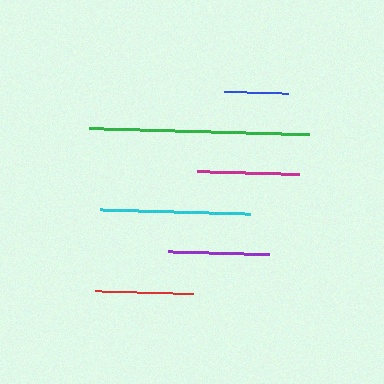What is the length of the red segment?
The red segment is approximately 98 pixels long.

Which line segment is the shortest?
The blue line is the shortest at approximately 63 pixels.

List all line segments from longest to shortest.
From longest to shortest: green, cyan, magenta, purple, red, blue.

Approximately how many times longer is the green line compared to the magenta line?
The green line is approximately 2.2 times the length of the magenta line.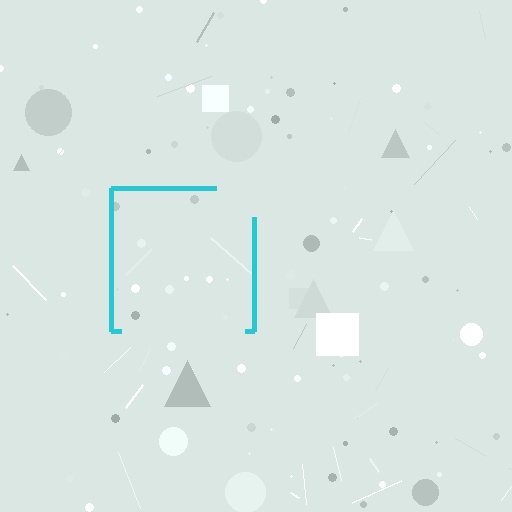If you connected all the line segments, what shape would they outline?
They would outline a square.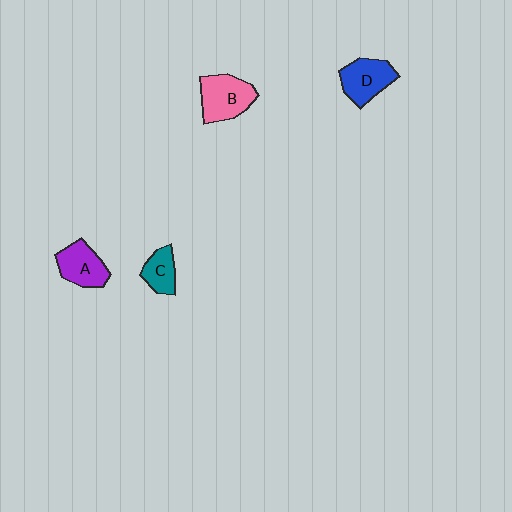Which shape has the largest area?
Shape B (pink).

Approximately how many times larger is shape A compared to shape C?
Approximately 1.4 times.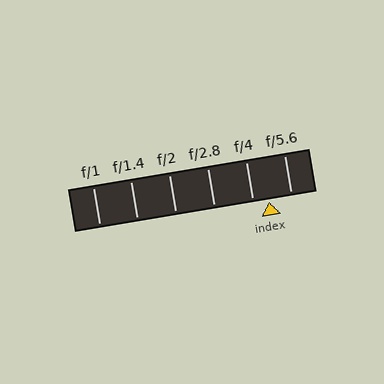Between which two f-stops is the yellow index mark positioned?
The index mark is between f/4 and f/5.6.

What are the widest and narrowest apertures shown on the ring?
The widest aperture shown is f/1 and the narrowest is f/5.6.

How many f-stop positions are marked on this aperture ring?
There are 6 f-stop positions marked.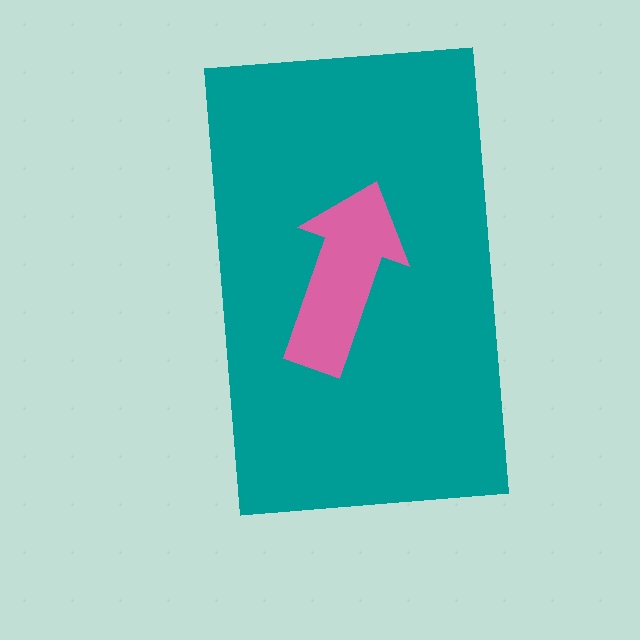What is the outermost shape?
The teal rectangle.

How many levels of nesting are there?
2.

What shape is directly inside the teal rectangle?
The pink arrow.